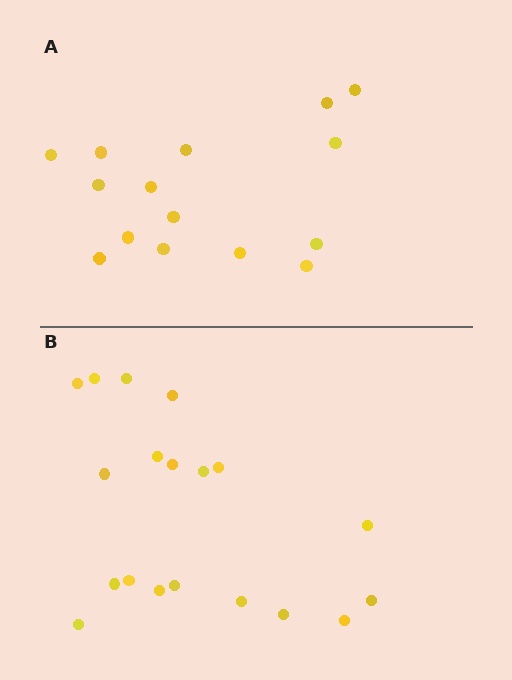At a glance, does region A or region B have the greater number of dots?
Region B (the bottom region) has more dots.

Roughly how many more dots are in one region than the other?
Region B has about 4 more dots than region A.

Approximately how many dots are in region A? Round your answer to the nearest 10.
About 20 dots. (The exact count is 15, which rounds to 20.)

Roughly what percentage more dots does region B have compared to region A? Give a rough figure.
About 25% more.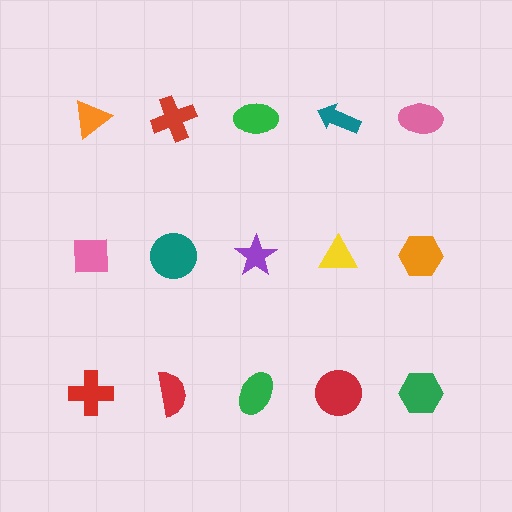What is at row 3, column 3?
A green ellipse.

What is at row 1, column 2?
A red cross.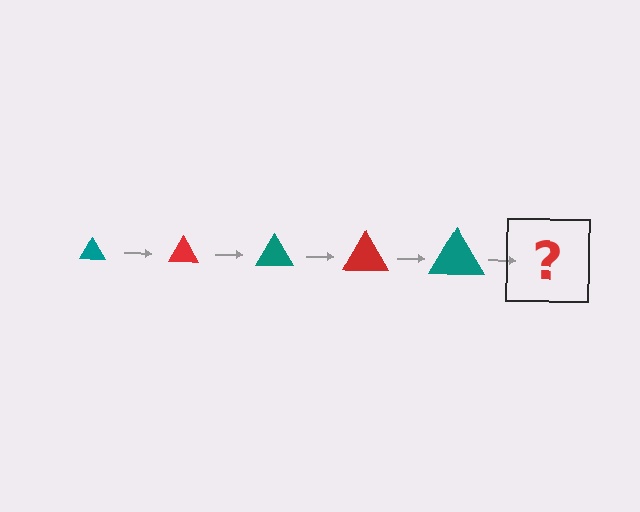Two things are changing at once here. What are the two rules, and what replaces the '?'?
The two rules are that the triangle grows larger each step and the color cycles through teal and red. The '?' should be a red triangle, larger than the previous one.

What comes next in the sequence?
The next element should be a red triangle, larger than the previous one.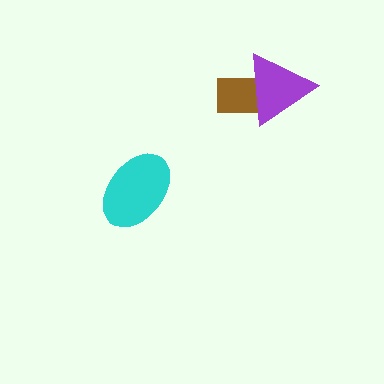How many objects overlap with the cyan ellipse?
0 objects overlap with the cyan ellipse.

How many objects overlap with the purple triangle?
1 object overlaps with the purple triangle.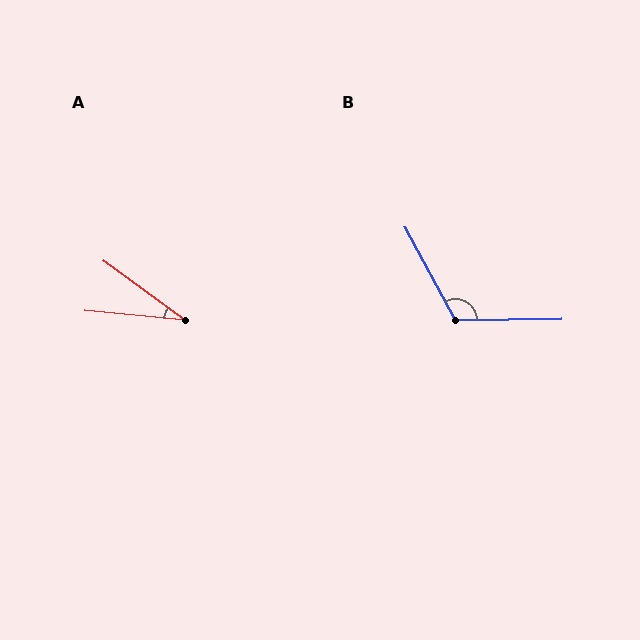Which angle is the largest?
B, at approximately 118 degrees.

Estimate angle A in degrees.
Approximately 31 degrees.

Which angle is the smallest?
A, at approximately 31 degrees.